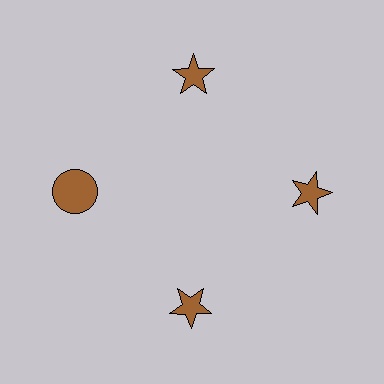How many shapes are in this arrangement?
There are 4 shapes arranged in a ring pattern.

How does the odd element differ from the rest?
It has a different shape: circle instead of star.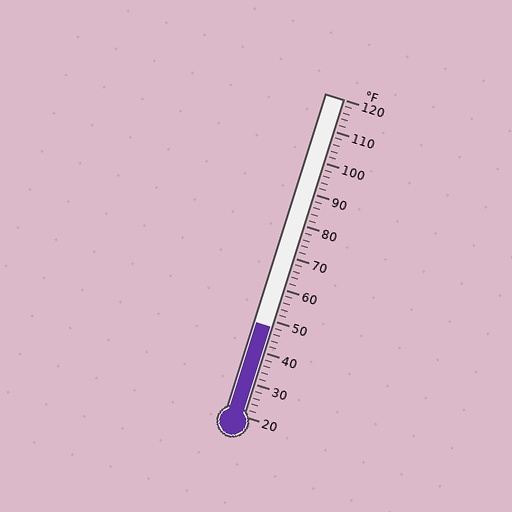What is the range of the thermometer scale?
The thermometer scale ranges from 20°F to 120°F.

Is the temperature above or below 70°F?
The temperature is below 70°F.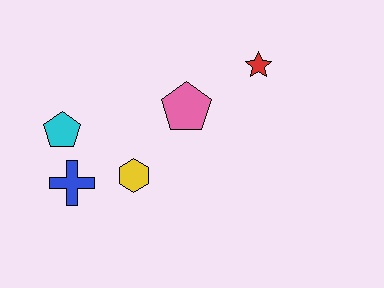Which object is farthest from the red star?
The blue cross is farthest from the red star.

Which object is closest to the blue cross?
The cyan pentagon is closest to the blue cross.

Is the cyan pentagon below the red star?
Yes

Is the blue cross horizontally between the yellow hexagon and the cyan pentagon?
Yes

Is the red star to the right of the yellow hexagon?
Yes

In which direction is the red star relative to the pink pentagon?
The red star is to the right of the pink pentagon.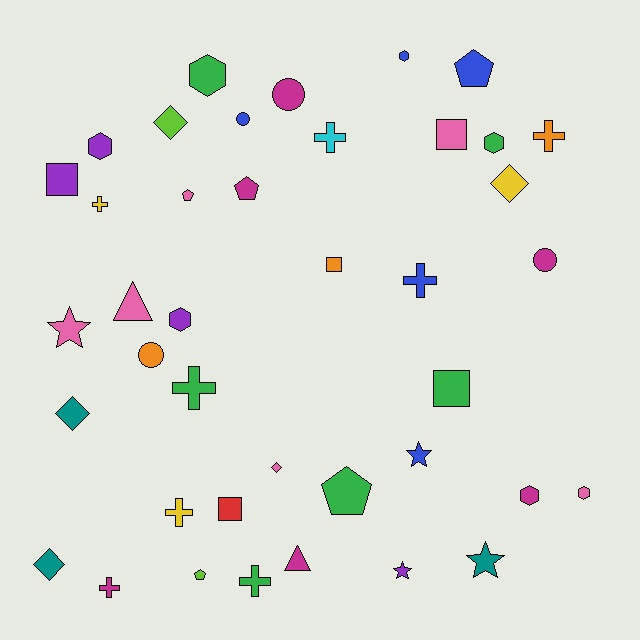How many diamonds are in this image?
There are 5 diamonds.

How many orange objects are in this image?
There are 3 orange objects.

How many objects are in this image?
There are 40 objects.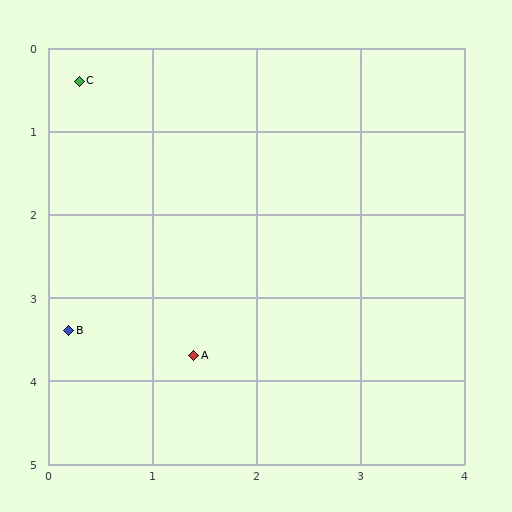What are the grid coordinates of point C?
Point C is at approximately (0.3, 0.4).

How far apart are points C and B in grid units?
Points C and B are about 3.0 grid units apart.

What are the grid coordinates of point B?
Point B is at approximately (0.2, 3.4).